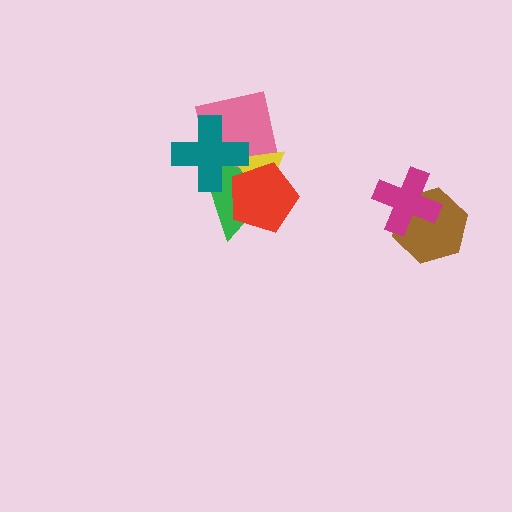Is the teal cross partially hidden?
No, no other shape covers it.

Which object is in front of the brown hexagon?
The magenta cross is in front of the brown hexagon.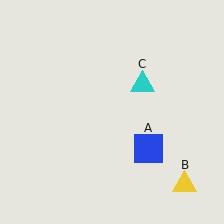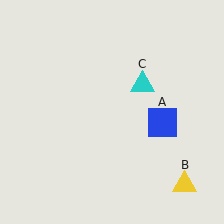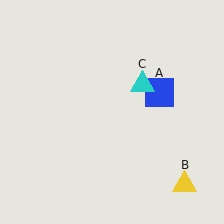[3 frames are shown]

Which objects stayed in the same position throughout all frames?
Yellow triangle (object B) and cyan triangle (object C) remained stationary.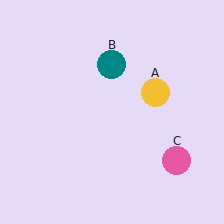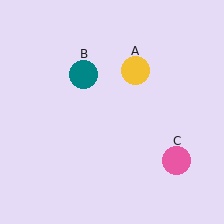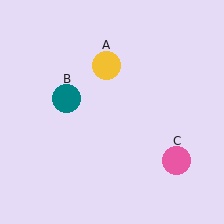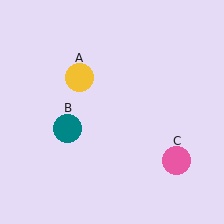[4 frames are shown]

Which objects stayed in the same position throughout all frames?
Pink circle (object C) remained stationary.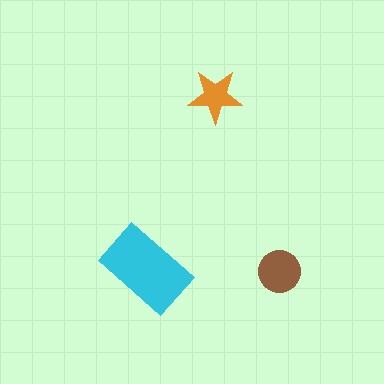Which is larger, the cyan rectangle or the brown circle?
The cyan rectangle.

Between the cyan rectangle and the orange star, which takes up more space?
The cyan rectangle.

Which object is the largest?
The cyan rectangle.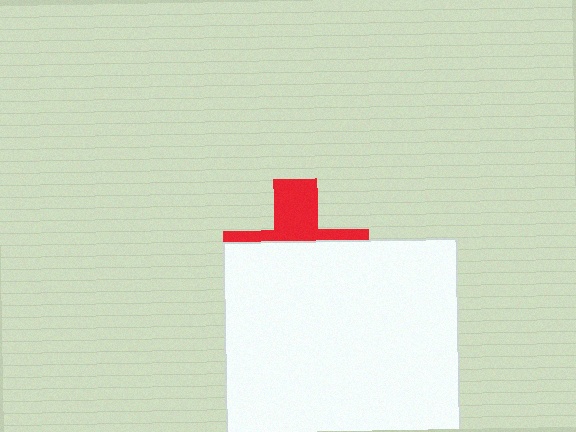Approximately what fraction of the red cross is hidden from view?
Roughly 64% of the red cross is hidden behind the white square.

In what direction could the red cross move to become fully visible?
The red cross could move up. That would shift it out from behind the white square entirely.